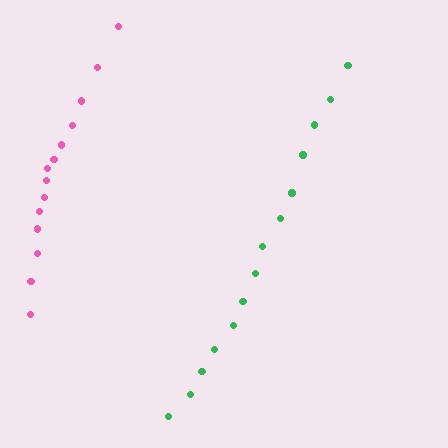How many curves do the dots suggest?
There are 2 distinct paths.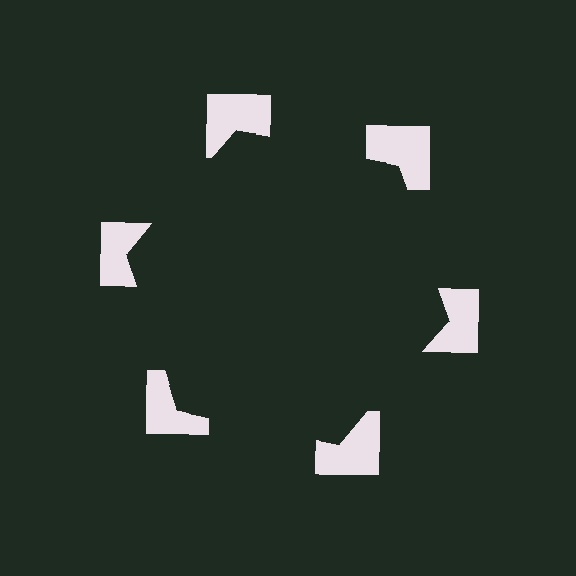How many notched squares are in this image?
There are 6 — one at each vertex of the illusory hexagon.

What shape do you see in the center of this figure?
An illusory hexagon — its edges are inferred from the aligned wedge cuts in the notched squares, not physically drawn.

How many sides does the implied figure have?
6 sides.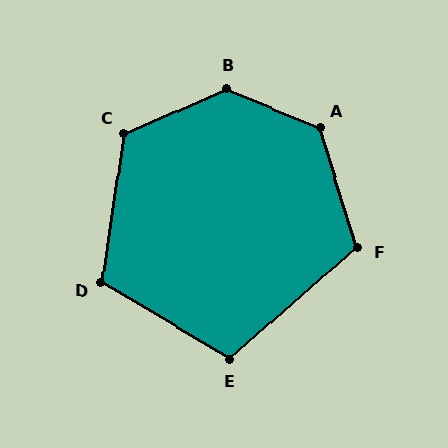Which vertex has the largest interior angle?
B, at approximately 133 degrees.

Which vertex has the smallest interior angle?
E, at approximately 108 degrees.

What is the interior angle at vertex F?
Approximately 114 degrees (obtuse).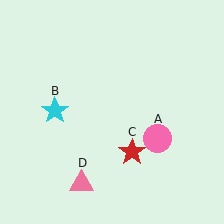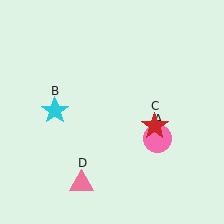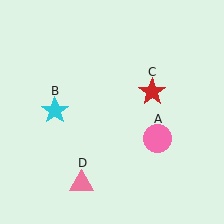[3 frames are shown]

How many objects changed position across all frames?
1 object changed position: red star (object C).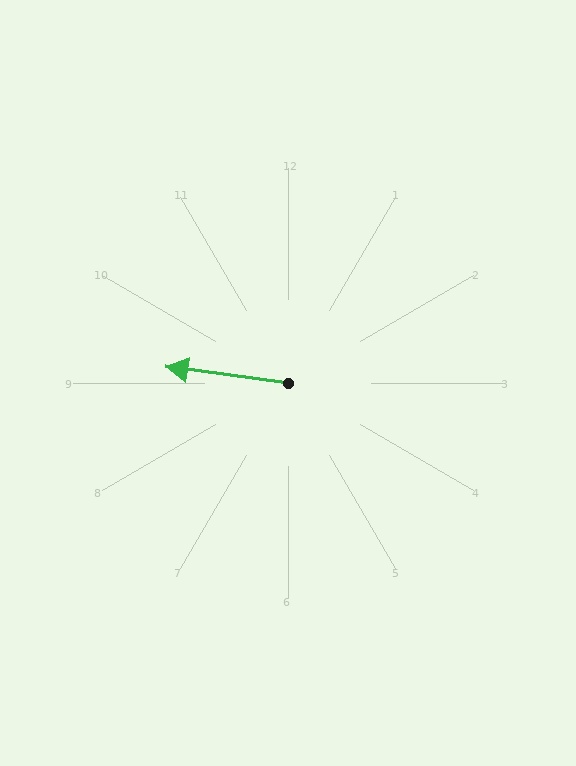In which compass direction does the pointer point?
West.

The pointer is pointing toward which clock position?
Roughly 9 o'clock.